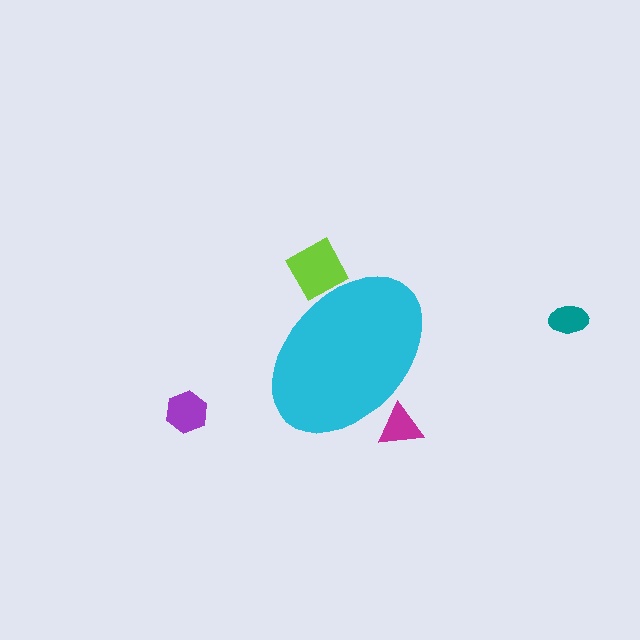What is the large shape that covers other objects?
A cyan ellipse.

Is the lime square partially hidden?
Yes, the lime square is partially hidden behind the cyan ellipse.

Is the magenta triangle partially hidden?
Yes, the magenta triangle is partially hidden behind the cyan ellipse.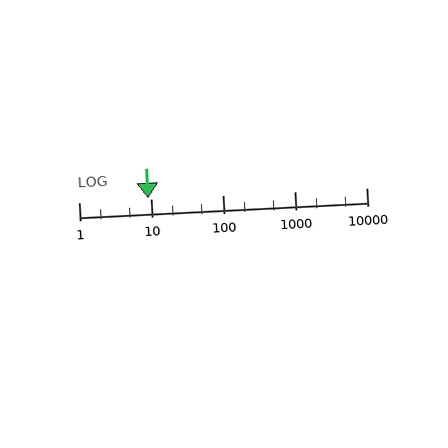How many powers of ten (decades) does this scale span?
The scale spans 4 decades, from 1 to 10000.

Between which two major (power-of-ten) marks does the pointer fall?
The pointer is between 1 and 10.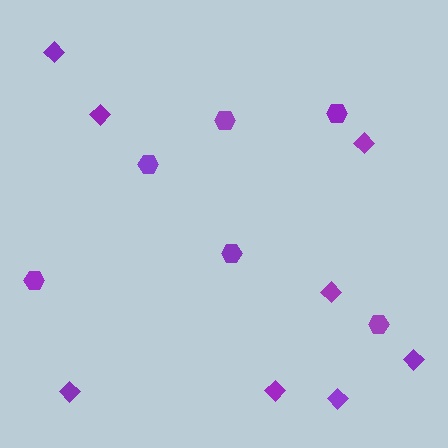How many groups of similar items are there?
There are 2 groups: one group of diamonds (8) and one group of hexagons (6).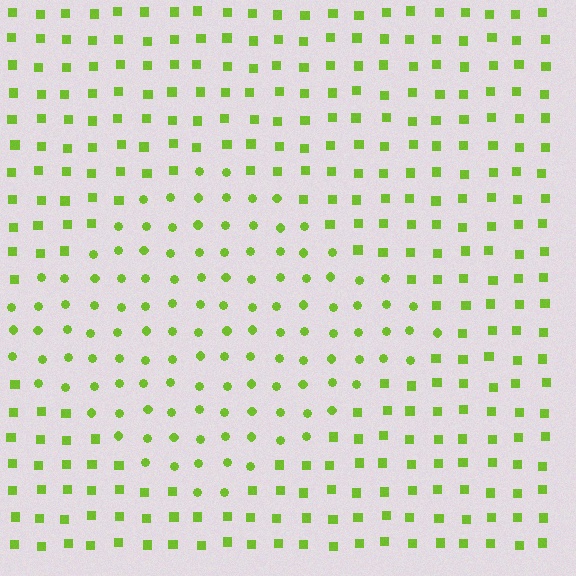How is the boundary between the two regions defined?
The boundary is defined by a change in element shape: circles inside vs. squares outside. All elements share the same color and spacing.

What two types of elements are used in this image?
The image uses circles inside the diamond region and squares outside it.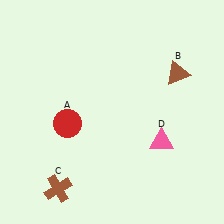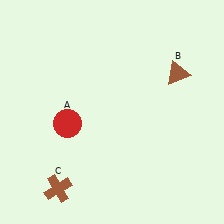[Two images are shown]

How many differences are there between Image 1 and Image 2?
There is 1 difference between the two images.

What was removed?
The pink triangle (D) was removed in Image 2.